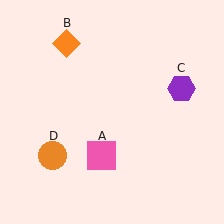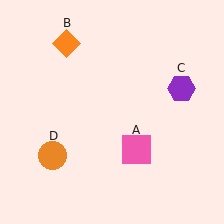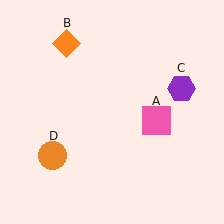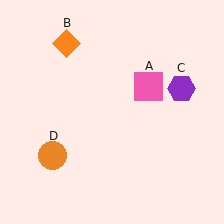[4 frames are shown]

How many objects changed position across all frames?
1 object changed position: pink square (object A).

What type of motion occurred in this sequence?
The pink square (object A) rotated counterclockwise around the center of the scene.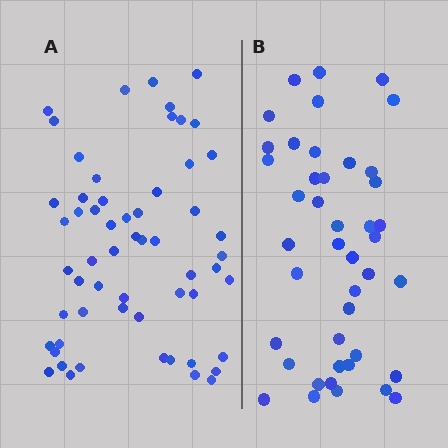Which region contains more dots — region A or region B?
Region A (the left region) has more dots.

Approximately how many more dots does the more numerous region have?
Region A has approximately 15 more dots than region B.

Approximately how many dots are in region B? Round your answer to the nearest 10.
About 40 dots. (The exact count is 43, which rounds to 40.)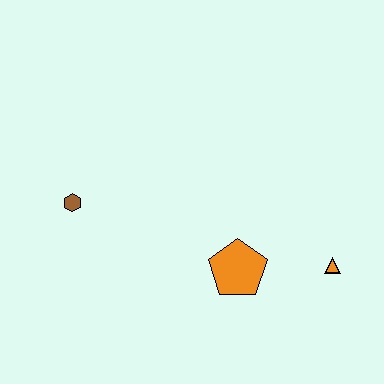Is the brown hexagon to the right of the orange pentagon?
No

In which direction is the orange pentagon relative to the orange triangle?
The orange pentagon is to the left of the orange triangle.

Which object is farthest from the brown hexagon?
The orange triangle is farthest from the brown hexagon.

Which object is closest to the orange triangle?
The orange pentagon is closest to the orange triangle.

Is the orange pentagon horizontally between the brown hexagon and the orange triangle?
Yes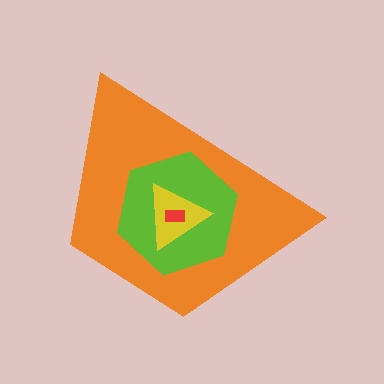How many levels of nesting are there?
4.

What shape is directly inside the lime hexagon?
The yellow triangle.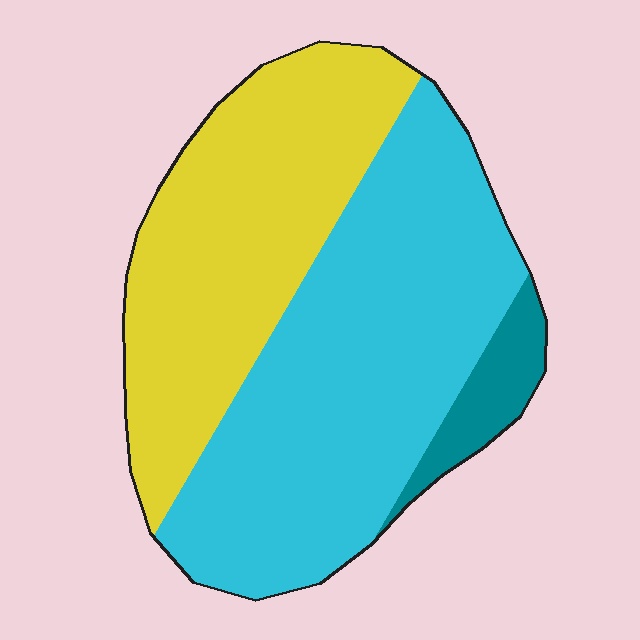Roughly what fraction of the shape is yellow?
Yellow covers about 40% of the shape.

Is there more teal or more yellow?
Yellow.